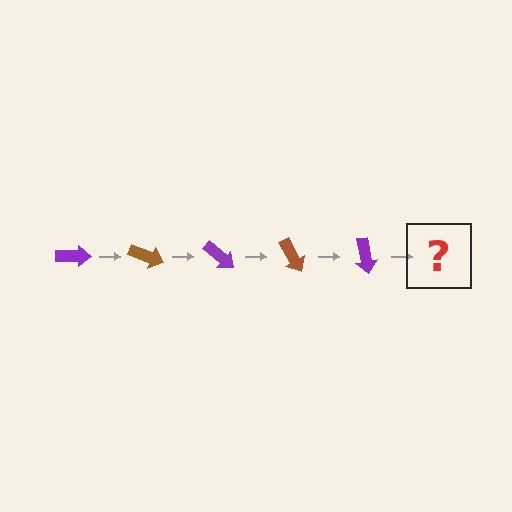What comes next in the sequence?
The next element should be a brown arrow, rotated 100 degrees from the start.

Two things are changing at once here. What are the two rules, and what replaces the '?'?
The two rules are that it rotates 20 degrees each step and the color cycles through purple and brown. The '?' should be a brown arrow, rotated 100 degrees from the start.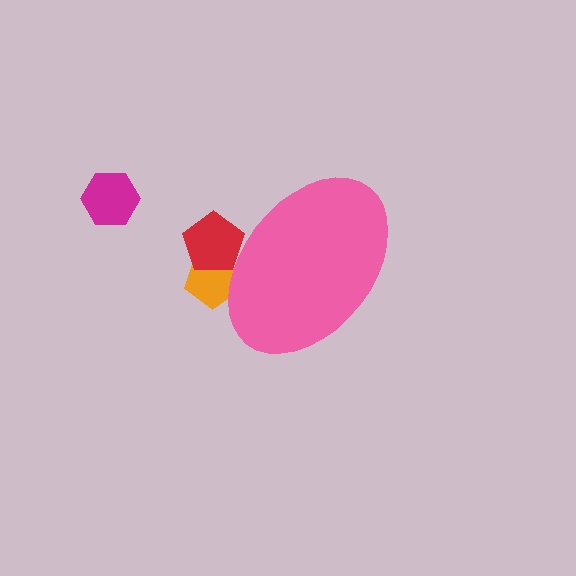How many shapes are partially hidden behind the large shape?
2 shapes are partially hidden.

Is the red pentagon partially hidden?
Yes, the red pentagon is partially hidden behind the pink ellipse.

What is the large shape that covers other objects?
A pink ellipse.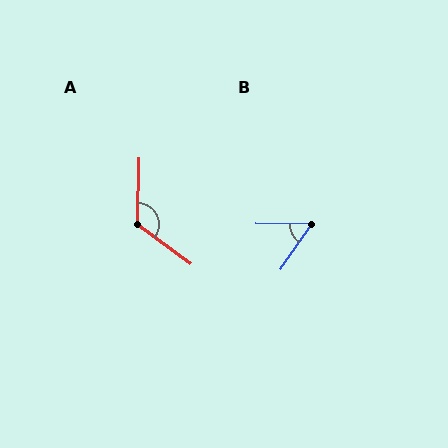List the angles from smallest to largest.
B (55°), A (125°).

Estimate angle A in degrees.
Approximately 125 degrees.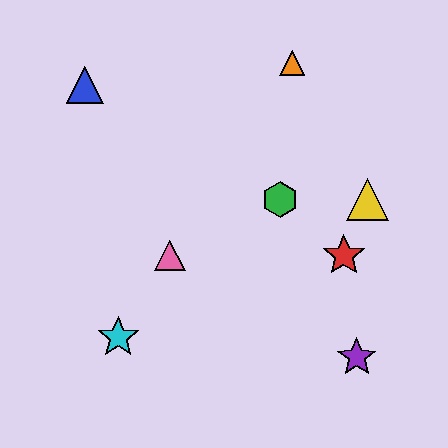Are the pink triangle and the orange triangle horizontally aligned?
No, the pink triangle is at y≈256 and the orange triangle is at y≈63.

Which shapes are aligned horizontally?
The red star, the pink triangle are aligned horizontally.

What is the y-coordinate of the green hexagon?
The green hexagon is at y≈200.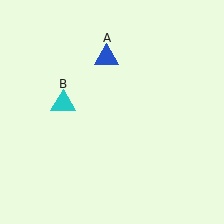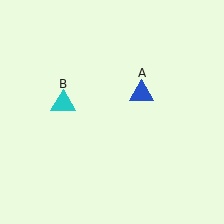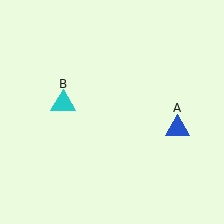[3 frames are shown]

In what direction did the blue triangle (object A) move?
The blue triangle (object A) moved down and to the right.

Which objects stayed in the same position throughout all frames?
Cyan triangle (object B) remained stationary.